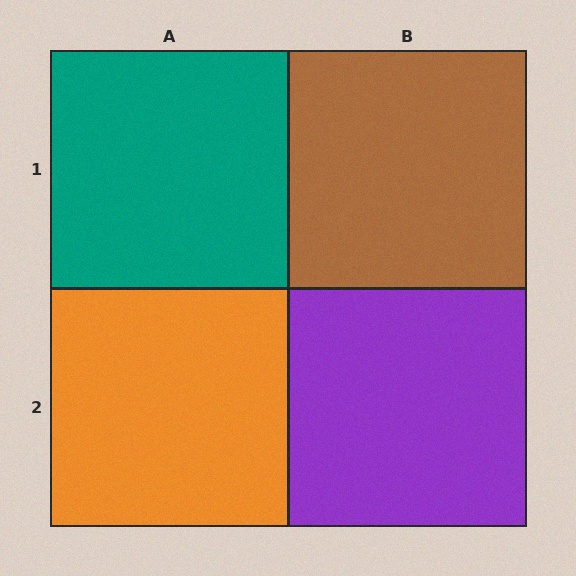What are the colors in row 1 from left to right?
Teal, brown.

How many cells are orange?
1 cell is orange.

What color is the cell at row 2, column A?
Orange.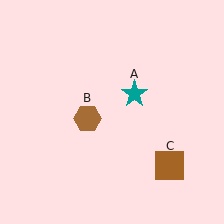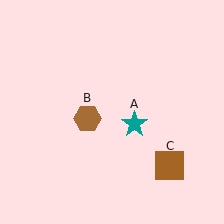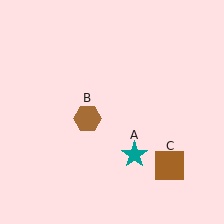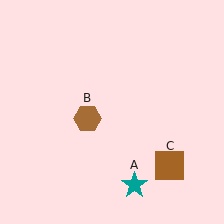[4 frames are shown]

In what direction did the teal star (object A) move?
The teal star (object A) moved down.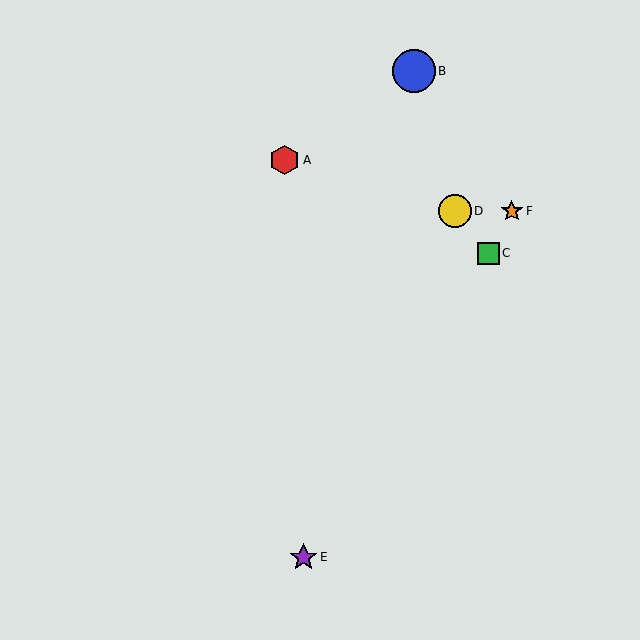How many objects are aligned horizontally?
2 objects (D, F) are aligned horizontally.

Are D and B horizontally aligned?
No, D is at y≈211 and B is at y≈71.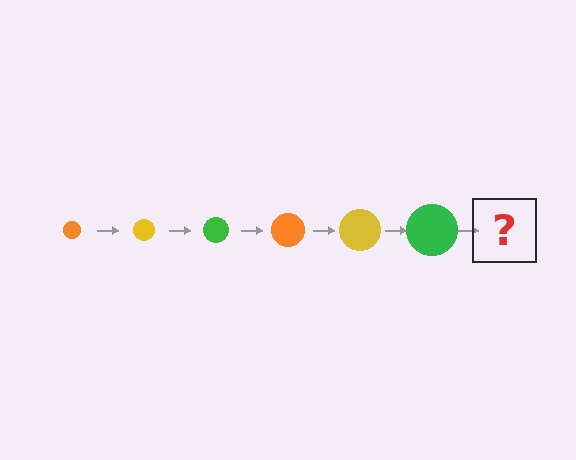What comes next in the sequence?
The next element should be an orange circle, larger than the previous one.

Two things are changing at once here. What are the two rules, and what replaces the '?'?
The two rules are that the circle grows larger each step and the color cycles through orange, yellow, and green. The '?' should be an orange circle, larger than the previous one.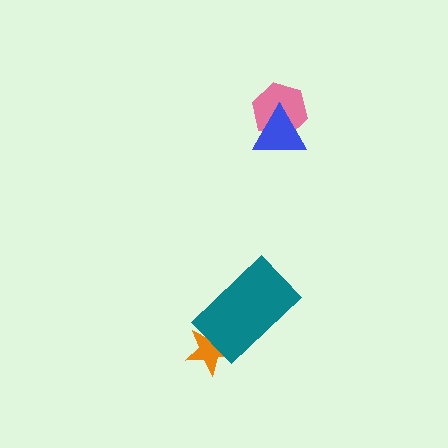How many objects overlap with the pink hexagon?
1 object overlaps with the pink hexagon.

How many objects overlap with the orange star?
1 object overlaps with the orange star.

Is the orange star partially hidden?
Yes, it is partially covered by another shape.